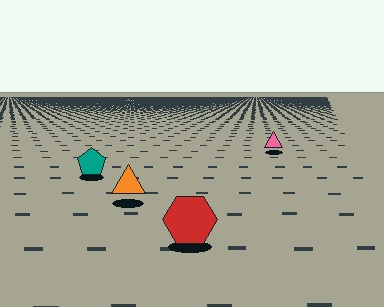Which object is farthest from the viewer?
The pink triangle is farthest from the viewer. It appears smaller and the ground texture around it is denser.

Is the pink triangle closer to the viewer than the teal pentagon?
No. The teal pentagon is closer — you can tell from the texture gradient: the ground texture is coarser near it.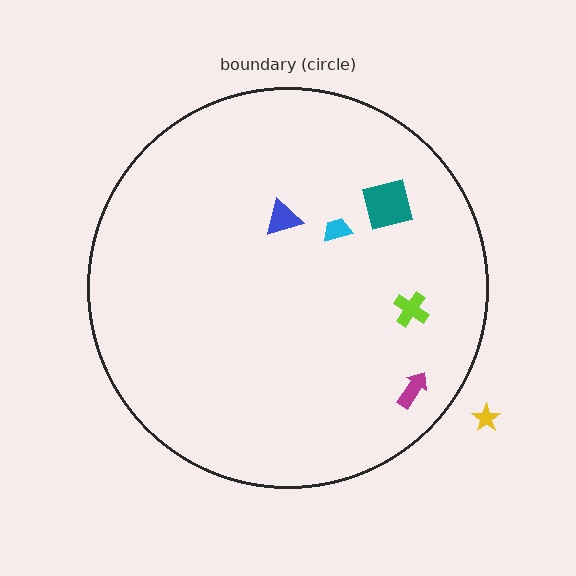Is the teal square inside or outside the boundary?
Inside.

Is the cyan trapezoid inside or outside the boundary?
Inside.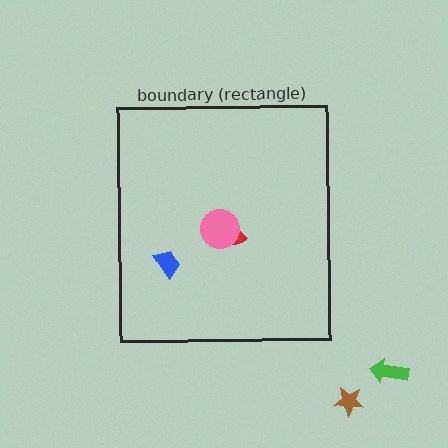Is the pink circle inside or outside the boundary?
Inside.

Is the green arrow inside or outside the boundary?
Outside.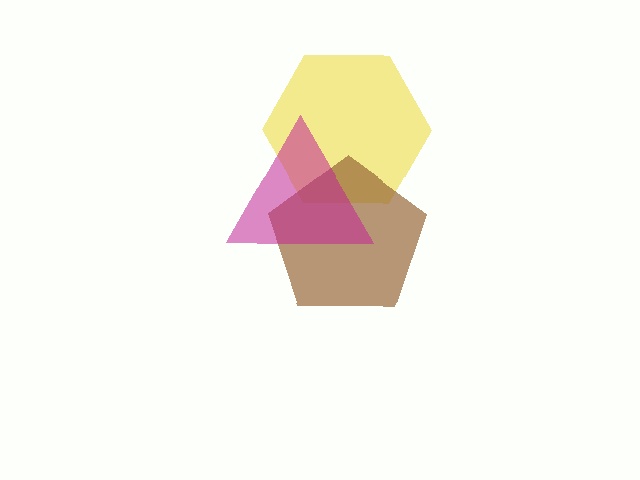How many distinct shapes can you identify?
There are 3 distinct shapes: a yellow hexagon, a brown pentagon, a magenta triangle.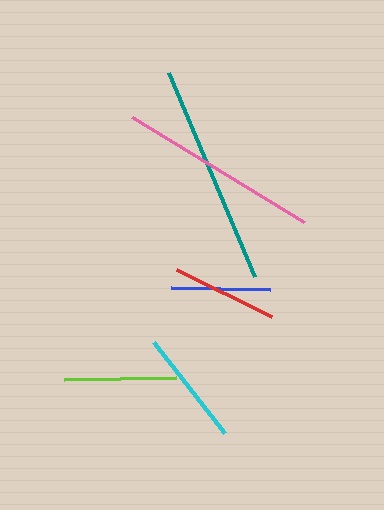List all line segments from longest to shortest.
From longest to shortest: teal, pink, cyan, lime, red, blue.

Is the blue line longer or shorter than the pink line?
The pink line is longer than the blue line.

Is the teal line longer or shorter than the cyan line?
The teal line is longer than the cyan line.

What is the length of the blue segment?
The blue segment is approximately 99 pixels long.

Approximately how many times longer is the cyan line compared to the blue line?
The cyan line is approximately 1.2 times the length of the blue line.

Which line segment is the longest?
The teal line is the longest at approximately 222 pixels.